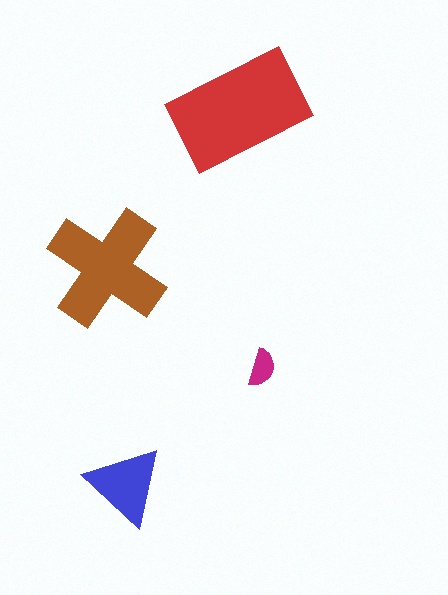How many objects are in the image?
There are 4 objects in the image.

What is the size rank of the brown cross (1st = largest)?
2nd.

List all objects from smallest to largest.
The magenta semicircle, the blue triangle, the brown cross, the red rectangle.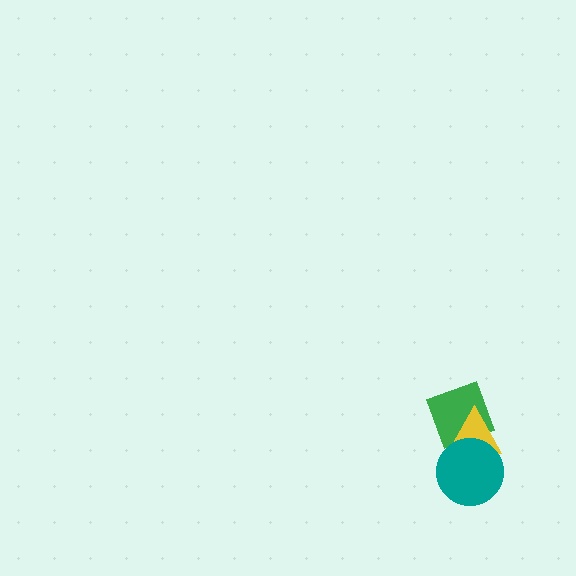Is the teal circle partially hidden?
No, no other shape covers it.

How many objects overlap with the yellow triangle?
2 objects overlap with the yellow triangle.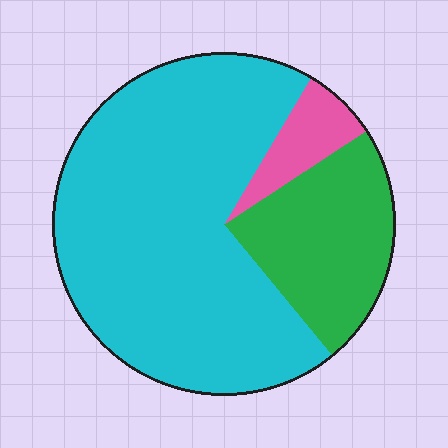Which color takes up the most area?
Cyan, at roughly 70%.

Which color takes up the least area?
Pink, at roughly 5%.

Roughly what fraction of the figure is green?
Green takes up between a sixth and a third of the figure.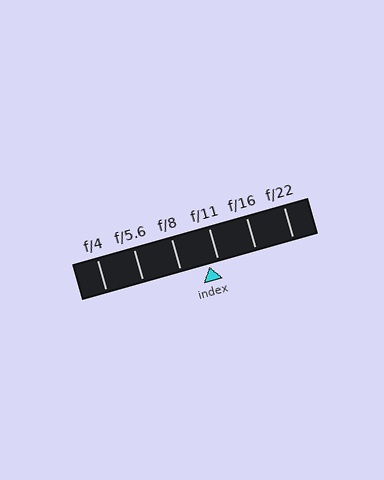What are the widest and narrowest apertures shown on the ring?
The widest aperture shown is f/4 and the narrowest is f/22.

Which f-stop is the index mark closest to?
The index mark is closest to f/11.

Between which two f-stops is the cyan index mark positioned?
The index mark is between f/8 and f/11.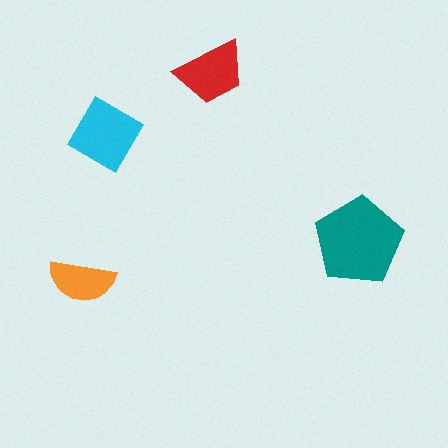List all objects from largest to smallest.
The teal pentagon, the cyan diamond, the red trapezoid, the orange semicircle.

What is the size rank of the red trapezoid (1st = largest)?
3rd.